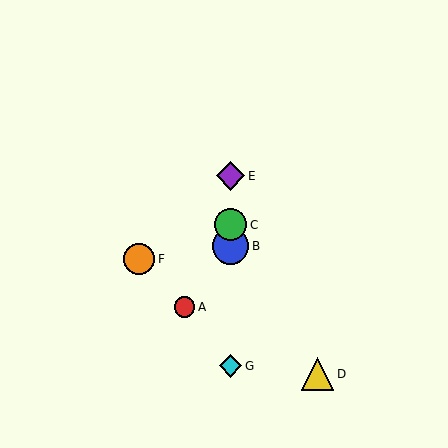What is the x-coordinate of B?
Object B is at x≈231.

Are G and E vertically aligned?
Yes, both are at x≈231.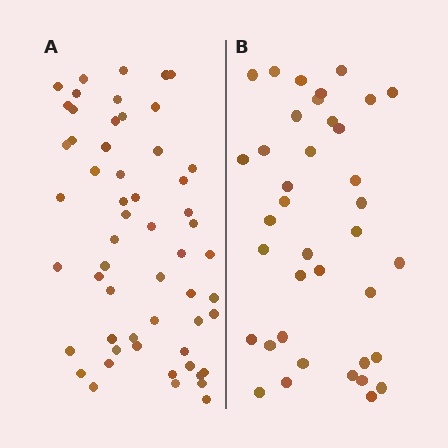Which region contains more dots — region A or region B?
Region A (the left region) has more dots.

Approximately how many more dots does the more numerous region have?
Region A has approximately 20 more dots than region B.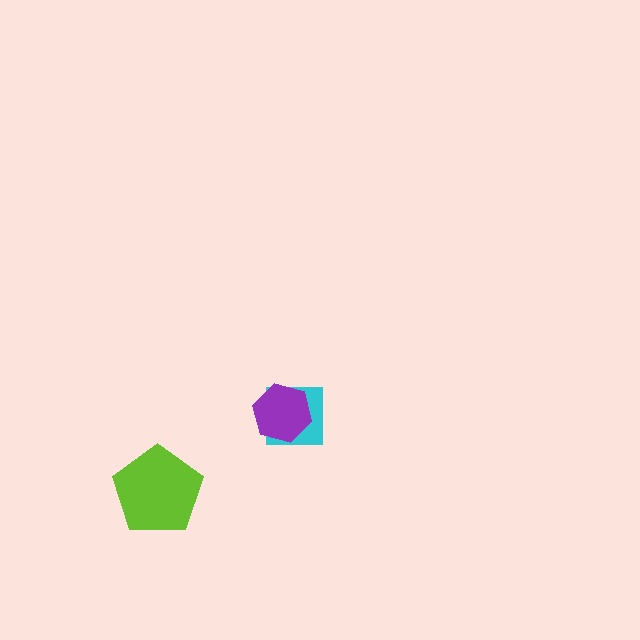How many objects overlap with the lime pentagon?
0 objects overlap with the lime pentagon.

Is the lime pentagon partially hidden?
No, no other shape covers it.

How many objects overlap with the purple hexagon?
1 object overlaps with the purple hexagon.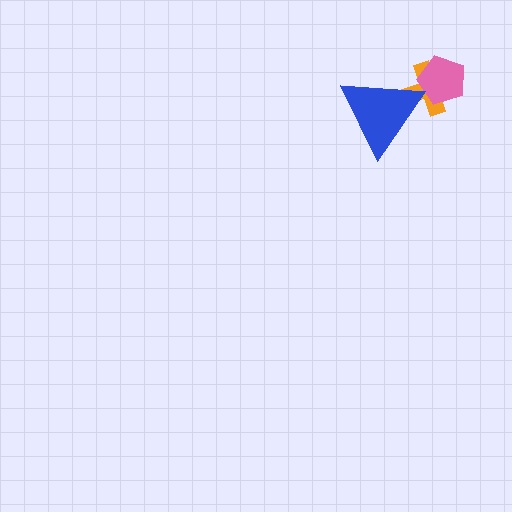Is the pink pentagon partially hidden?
No, no other shape covers it.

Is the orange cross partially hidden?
Yes, it is partially covered by another shape.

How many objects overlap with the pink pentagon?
1 object overlaps with the pink pentagon.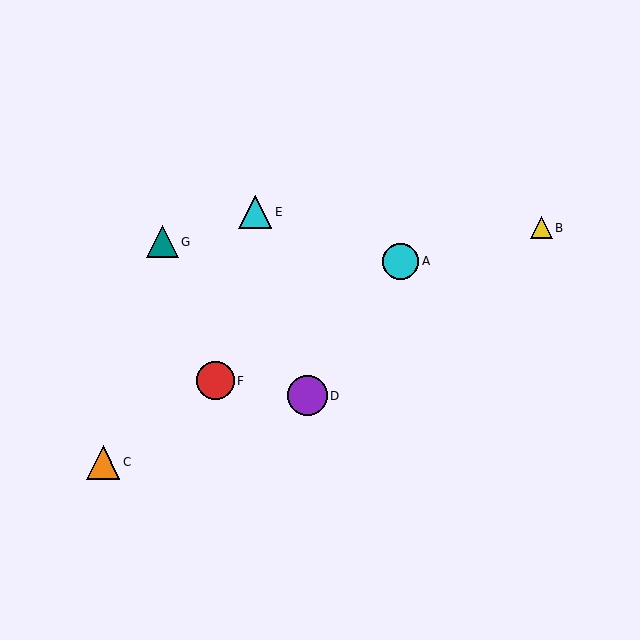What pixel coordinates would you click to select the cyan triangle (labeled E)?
Click at (255, 212) to select the cyan triangle E.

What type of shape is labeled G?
Shape G is a teal triangle.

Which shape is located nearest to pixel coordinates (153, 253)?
The teal triangle (labeled G) at (162, 242) is nearest to that location.